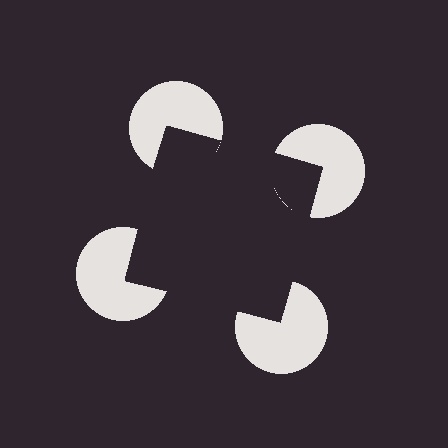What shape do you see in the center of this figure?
An illusory square — its edges are inferred from the aligned wedge cuts in the pac-man discs, not physically drawn.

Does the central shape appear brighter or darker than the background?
It typically appears slightly darker than the background, even though no actual brightness change is drawn.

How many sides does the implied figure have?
4 sides.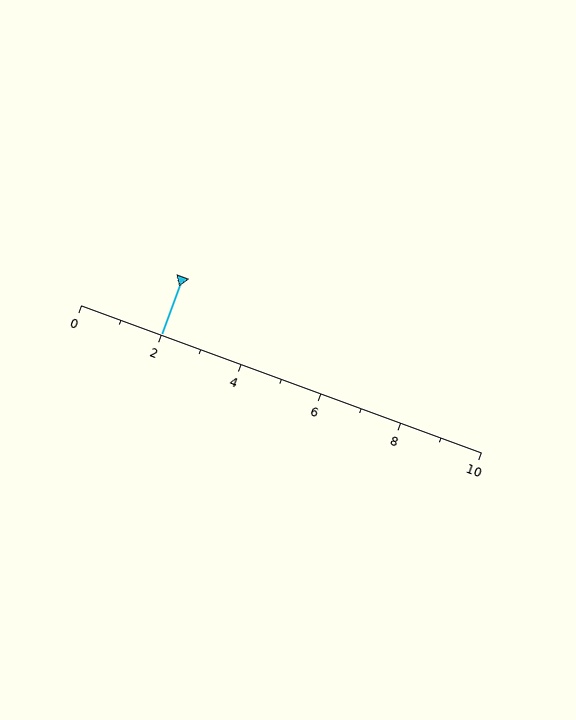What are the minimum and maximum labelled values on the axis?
The axis runs from 0 to 10.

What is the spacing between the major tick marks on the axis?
The major ticks are spaced 2 apart.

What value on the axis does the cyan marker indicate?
The marker indicates approximately 2.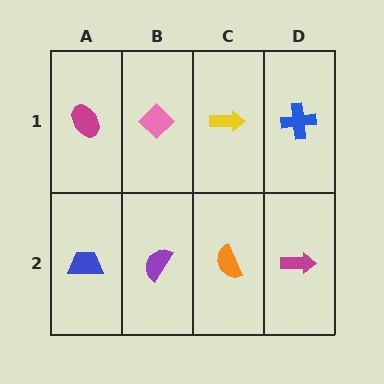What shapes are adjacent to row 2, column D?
A blue cross (row 1, column D), an orange semicircle (row 2, column C).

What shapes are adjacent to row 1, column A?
A blue trapezoid (row 2, column A), a pink diamond (row 1, column B).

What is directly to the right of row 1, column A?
A pink diamond.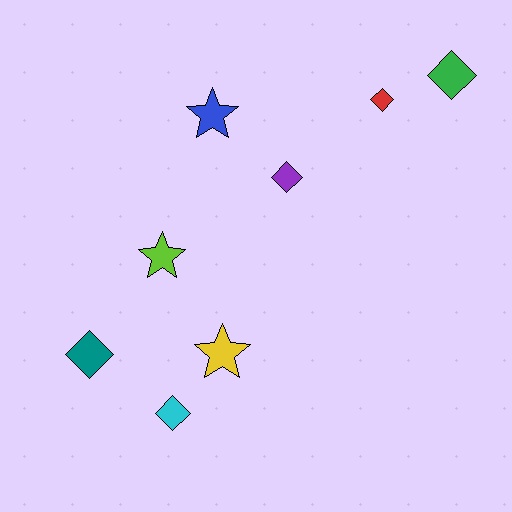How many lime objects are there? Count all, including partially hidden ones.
There is 1 lime object.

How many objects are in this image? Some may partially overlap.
There are 8 objects.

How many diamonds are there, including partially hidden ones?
There are 5 diamonds.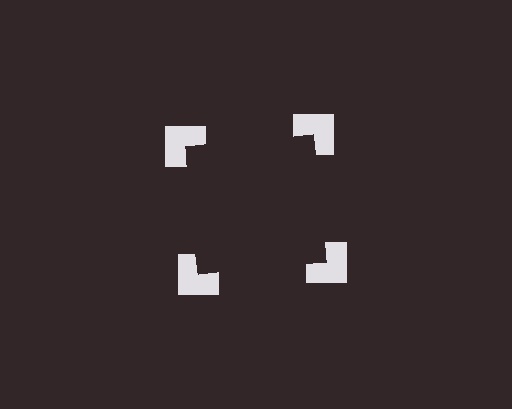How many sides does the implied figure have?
4 sides.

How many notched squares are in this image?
There are 4 — one at each vertex of the illusory square.